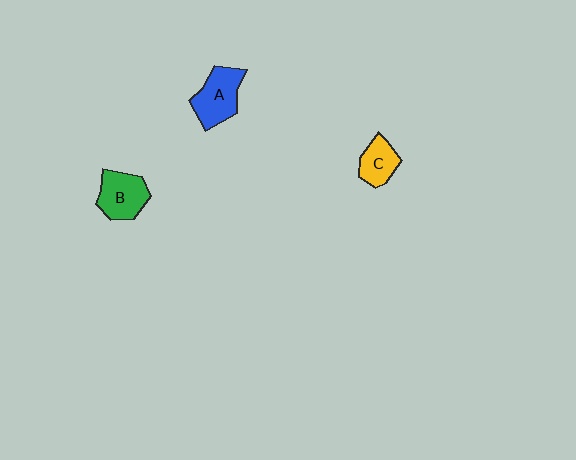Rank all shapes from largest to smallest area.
From largest to smallest: A (blue), B (green), C (yellow).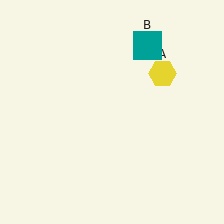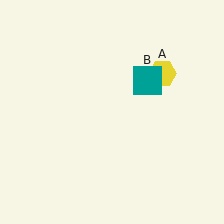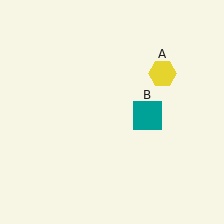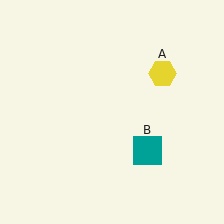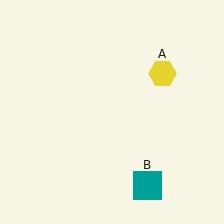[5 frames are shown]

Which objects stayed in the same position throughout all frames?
Yellow hexagon (object A) remained stationary.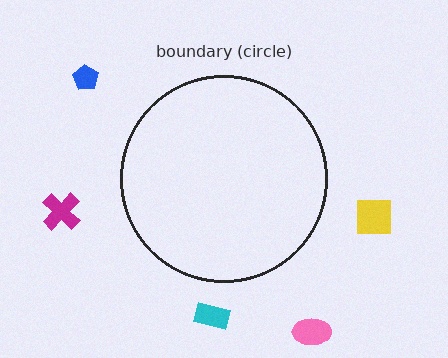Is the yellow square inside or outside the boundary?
Outside.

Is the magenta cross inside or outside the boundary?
Outside.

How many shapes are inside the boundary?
0 inside, 5 outside.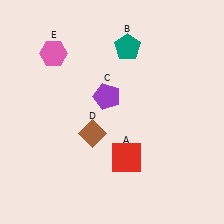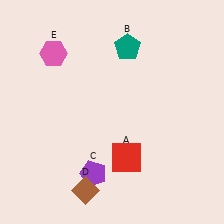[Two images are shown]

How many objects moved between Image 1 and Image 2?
2 objects moved between the two images.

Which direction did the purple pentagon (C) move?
The purple pentagon (C) moved down.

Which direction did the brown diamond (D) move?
The brown diamond (D) moved down.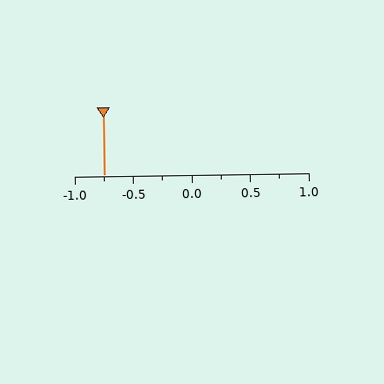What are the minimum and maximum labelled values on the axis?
The axis runs from -1.0 to 1.0.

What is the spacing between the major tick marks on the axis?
The major ticks are spaced 0.5 apart.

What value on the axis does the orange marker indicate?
The marker indicates approximately -0.75.